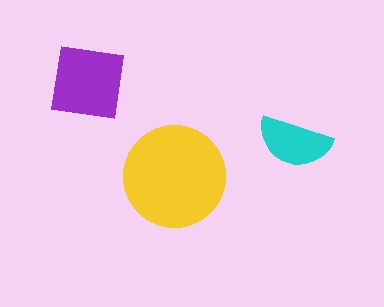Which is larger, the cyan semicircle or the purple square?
The purple square.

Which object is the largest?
The yellow circle.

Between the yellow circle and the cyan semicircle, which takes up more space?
The yellow circle.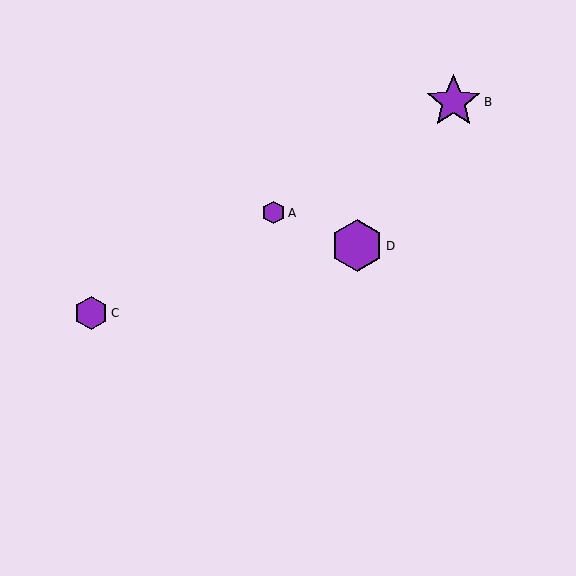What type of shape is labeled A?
Shape A is a purple hexagon.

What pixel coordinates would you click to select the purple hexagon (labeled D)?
Click at (357, 246) to select the purple hexagon D.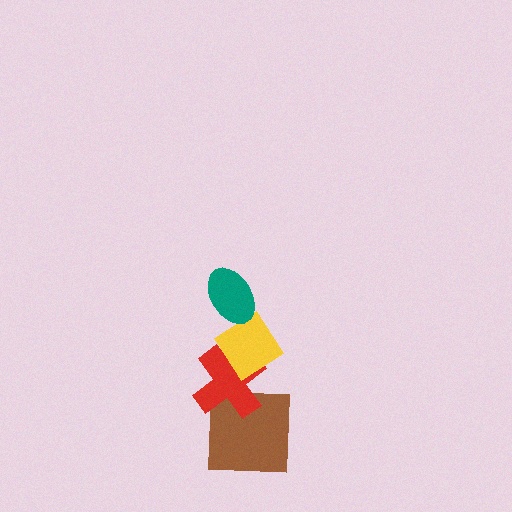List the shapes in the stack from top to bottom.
From top to bottom: the teal ellipse, the yellow diamond, the red cross, the brown square.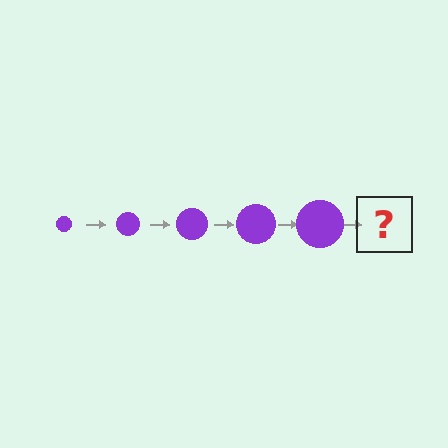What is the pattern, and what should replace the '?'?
The pattern is that the circle gets progressively larger each step. The '?' should be a purple circle, larger than the previous one.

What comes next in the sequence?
The next element should be a purple circle, larger than the previous one.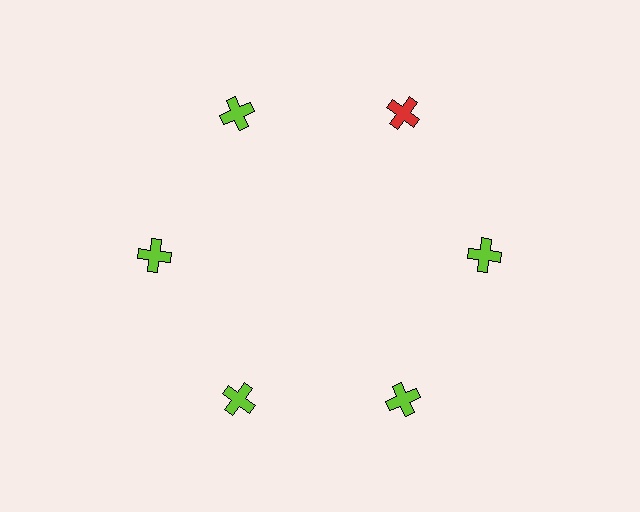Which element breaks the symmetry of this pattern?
The red cross at roughly the 1 o'clock position breaks the symmetry. All other shapes are lime crosses.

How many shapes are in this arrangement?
There are 6 shapes arranged in a ring pattern.